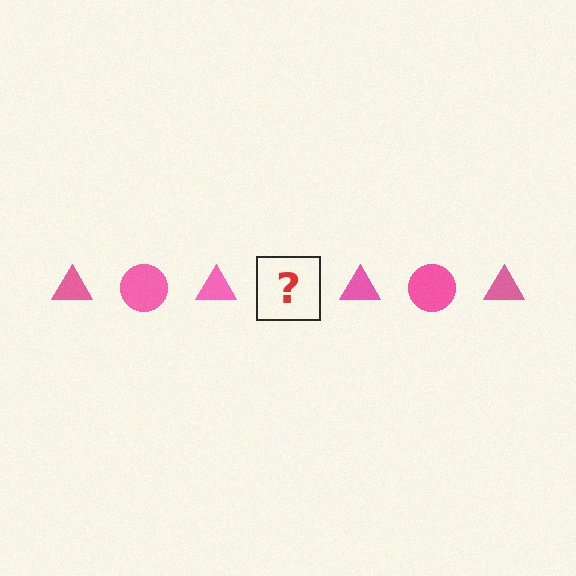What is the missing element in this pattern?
The missing element is a pink circle.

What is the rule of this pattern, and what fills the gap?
The rule is that the pattern cycles through triangle, circle shapes in pink. The gap should be filled with a pink circle.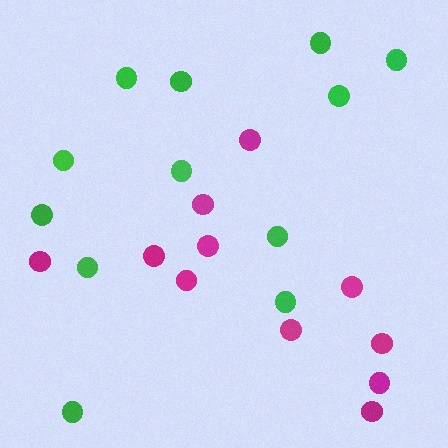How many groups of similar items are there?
There are 2 groups: one group of green circles (12) and one group of magenta circles (11).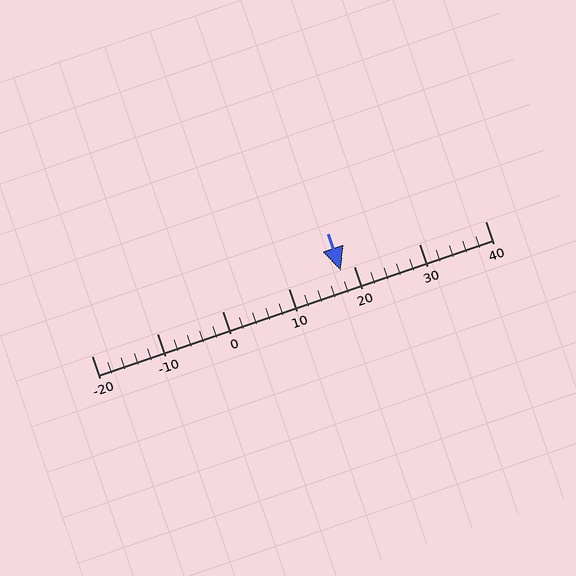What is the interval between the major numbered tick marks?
The major tick marks are spaced 10 units apart.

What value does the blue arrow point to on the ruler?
The blue arrow points to approximately 18.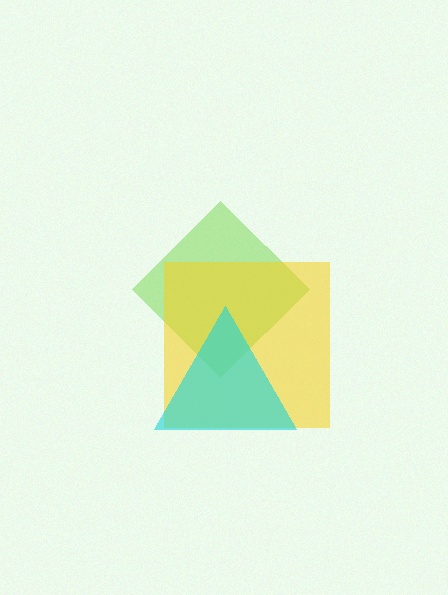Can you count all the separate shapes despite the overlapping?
Yes, there are 3 separate shapes.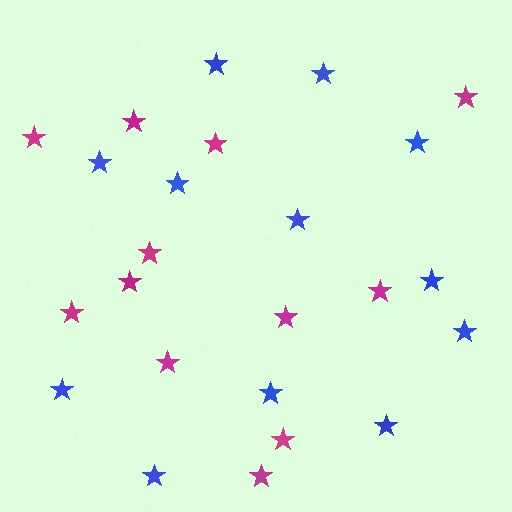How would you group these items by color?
There are 2 groups: one group of magenta stars (12) and one group of blue stars (12).